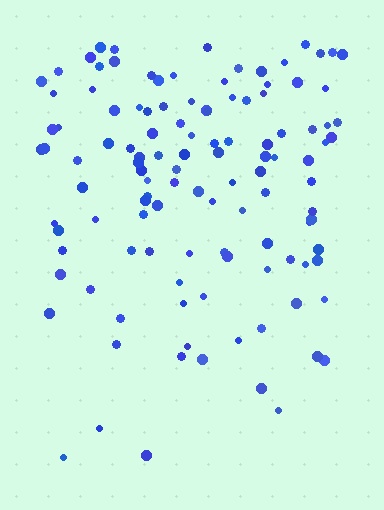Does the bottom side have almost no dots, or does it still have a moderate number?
Still a moderate number, just noticeably fewer than the top.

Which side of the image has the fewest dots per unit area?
The bottom.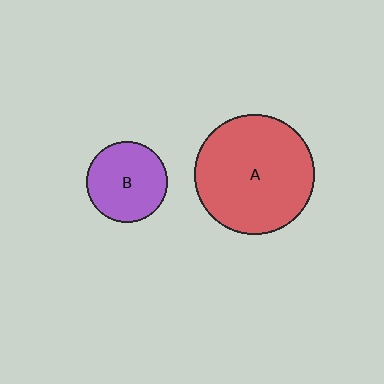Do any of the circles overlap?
No, none of the circles overlap.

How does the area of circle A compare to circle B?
Approximately 2.2 times.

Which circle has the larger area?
Circle A (red).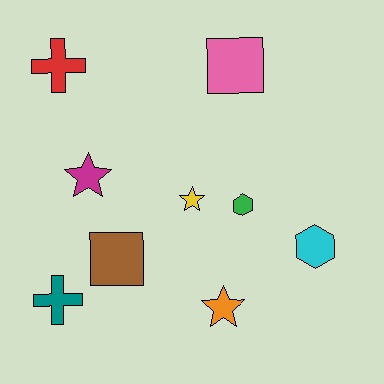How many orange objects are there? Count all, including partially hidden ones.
There is 1 orange object.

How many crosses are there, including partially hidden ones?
There are 2 crosses.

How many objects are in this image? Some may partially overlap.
There are 9 objects.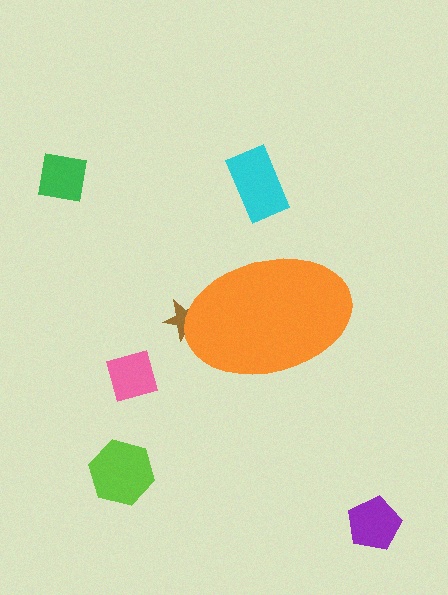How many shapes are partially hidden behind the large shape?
1 shape is partially hidden.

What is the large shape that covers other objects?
An orange ellipse.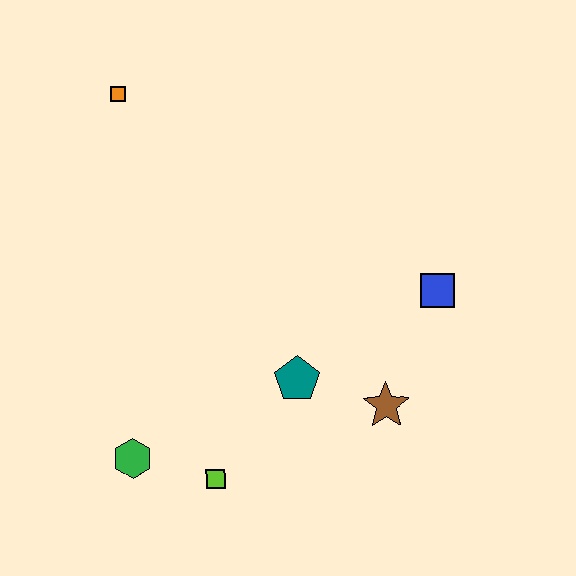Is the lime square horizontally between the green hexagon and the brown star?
Yes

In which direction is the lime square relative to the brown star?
The lime square is to the left of the brown star.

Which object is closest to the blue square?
The brown star is closest to the blue square.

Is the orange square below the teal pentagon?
No